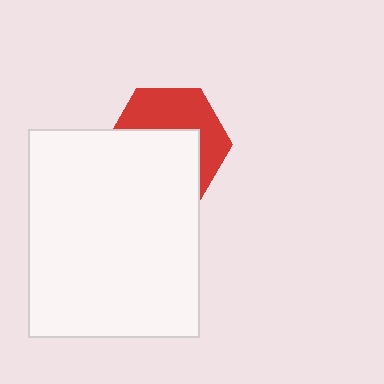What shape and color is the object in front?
The object in front is a white rectangle.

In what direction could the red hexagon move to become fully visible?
The red hexagon could move up. That would shift it out from behind the white rectangle entirely.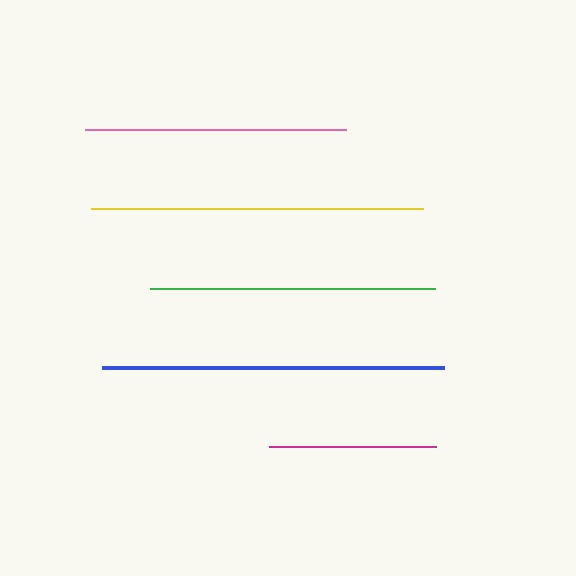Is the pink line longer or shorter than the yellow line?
The yellow line is longer than the pink line.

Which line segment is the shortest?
The magenta line is the shortest at approximately 168 pixels.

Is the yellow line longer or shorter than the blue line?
The blue line is longer than the yellow line.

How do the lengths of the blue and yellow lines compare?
The blue and yellow lines are approximately the same length.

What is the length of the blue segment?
The blue segment is approximately 342 pixels long.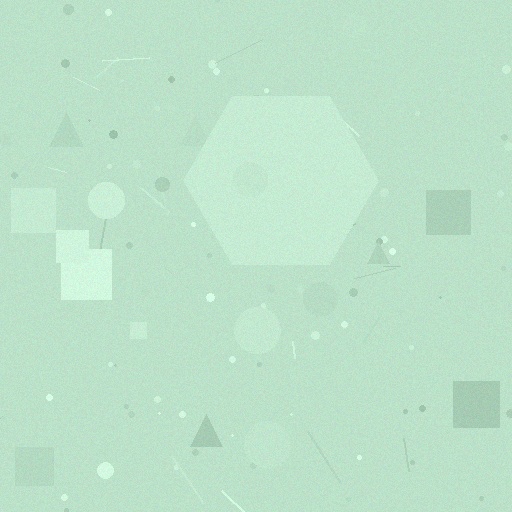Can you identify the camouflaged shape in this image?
The camouflaged shape is a hexagon.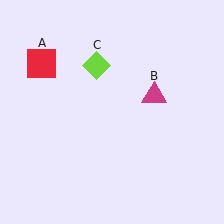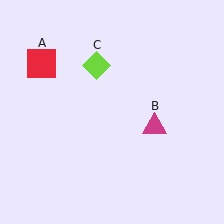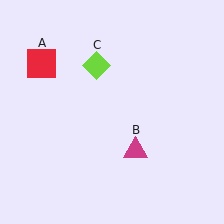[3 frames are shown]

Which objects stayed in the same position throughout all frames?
Red square (object A) and lime diamond (object C) remained stationary.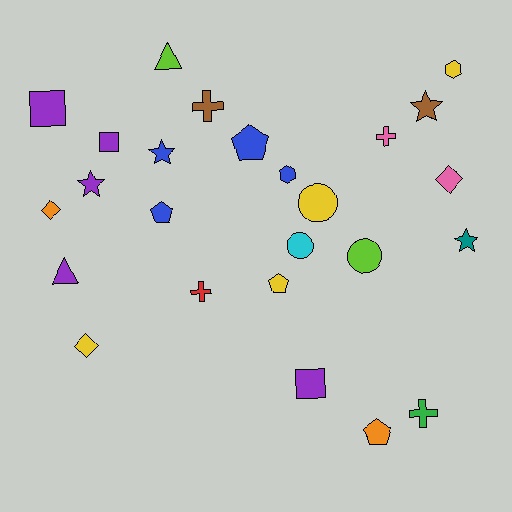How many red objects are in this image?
There is 1 red object.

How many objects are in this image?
There are 25 objects.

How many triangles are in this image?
There are 2 triangles.